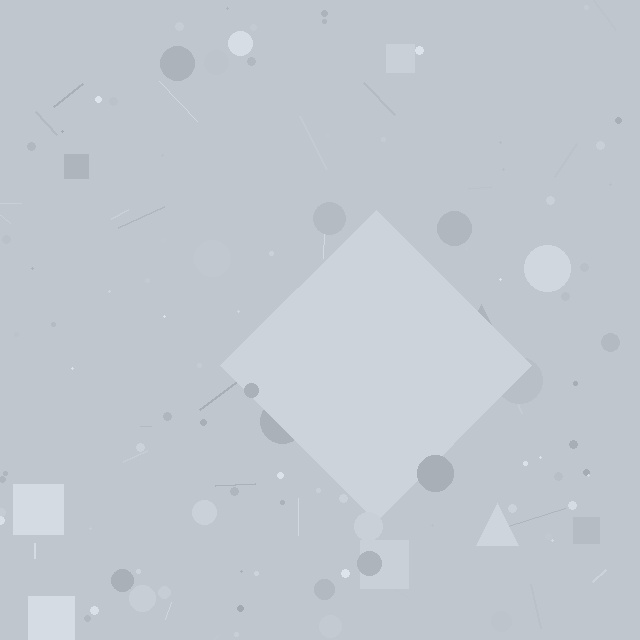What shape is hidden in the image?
A diamond is hidden in the image.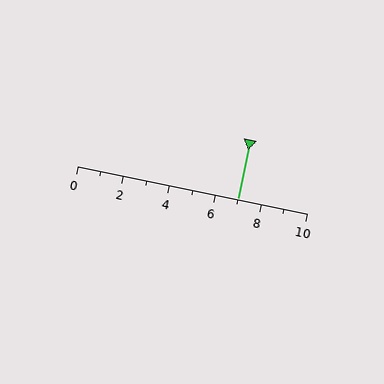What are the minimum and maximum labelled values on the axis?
The axis runs from 0 to 10.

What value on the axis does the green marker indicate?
The marker indicates approximately 7.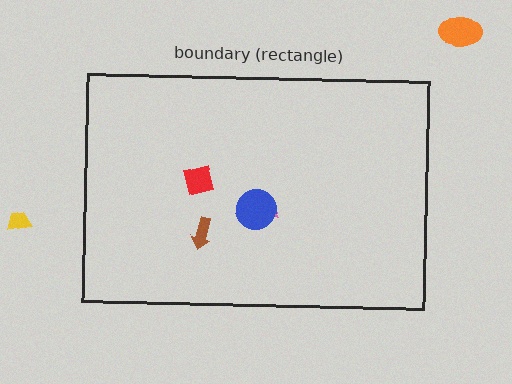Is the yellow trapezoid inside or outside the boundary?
Outside.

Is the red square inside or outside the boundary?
Inside.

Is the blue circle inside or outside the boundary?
Inside.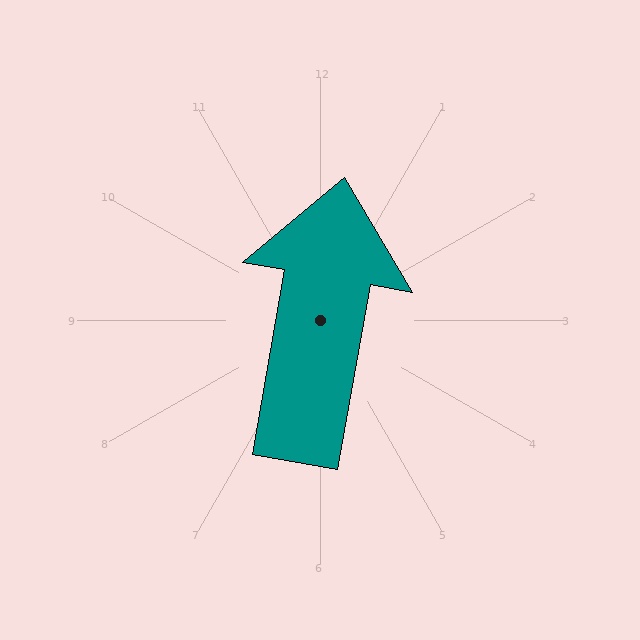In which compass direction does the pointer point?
North.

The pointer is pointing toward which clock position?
Roughly 12 o'clock.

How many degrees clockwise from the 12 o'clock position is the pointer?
Approximately 10 degrees.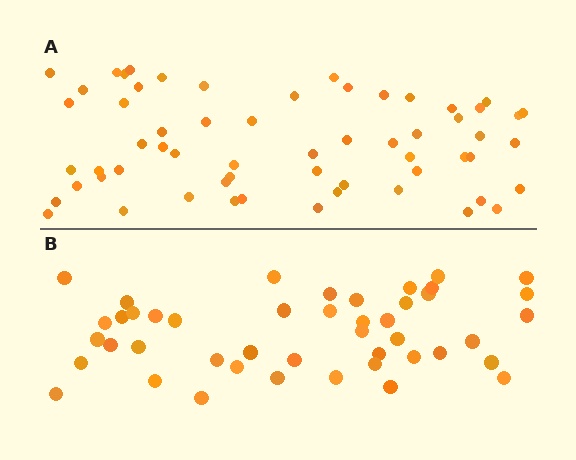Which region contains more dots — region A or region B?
Region A (the top region) has more dots.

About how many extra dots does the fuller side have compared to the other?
Region A has approximately 15 more dots than region B.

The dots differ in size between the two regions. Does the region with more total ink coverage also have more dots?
No. Region B has more total ink coverage because its dots are larger, but region A actually contains more individual dots. Total area can be misleading — the number of items is what matters here.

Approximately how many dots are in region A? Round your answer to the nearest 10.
About 60 dots.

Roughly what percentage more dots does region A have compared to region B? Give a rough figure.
About 35% more.